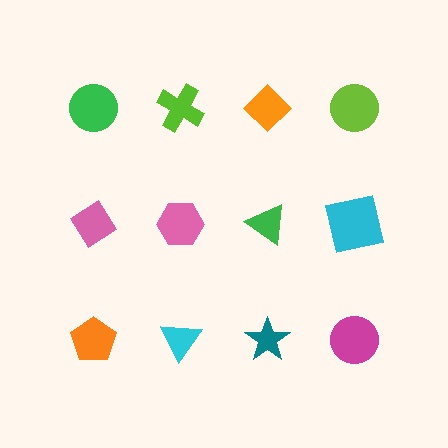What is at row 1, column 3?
An orange diamond.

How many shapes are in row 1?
4 shapes.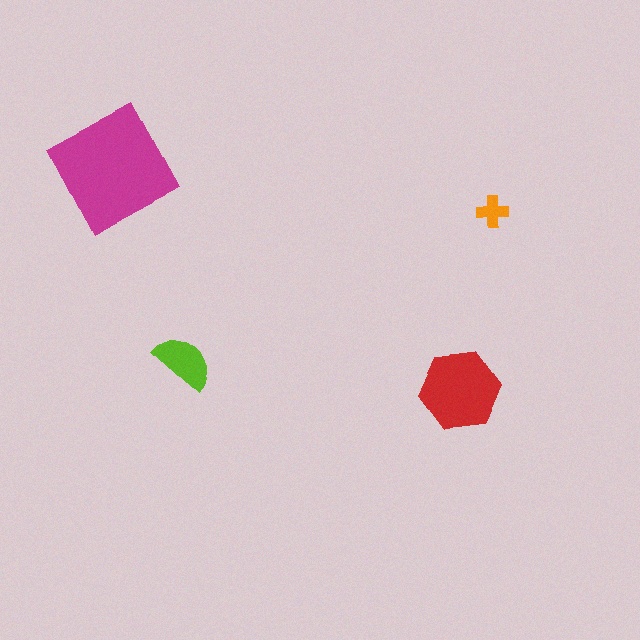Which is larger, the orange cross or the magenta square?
The magenta square.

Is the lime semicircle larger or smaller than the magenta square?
Smaller.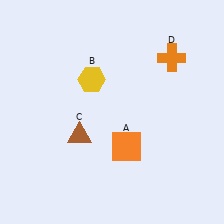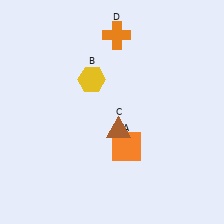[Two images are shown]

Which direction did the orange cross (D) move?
The orange cross (D) moved left.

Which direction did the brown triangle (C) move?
The brown triangle (C) moved right.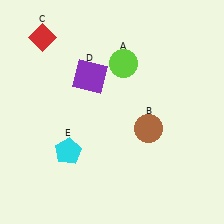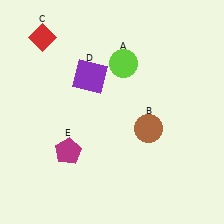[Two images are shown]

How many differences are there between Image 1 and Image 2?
There is 1 difference between the two images.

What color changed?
The pentagon (E) changed from cyan in Image 1 to magenta in Image 2.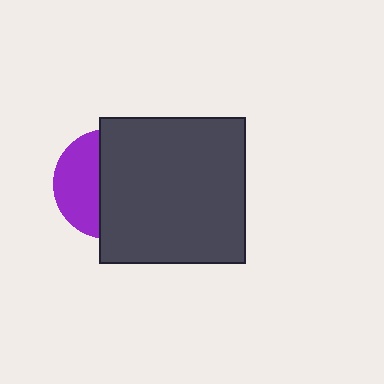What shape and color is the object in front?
The object in front is a dark gray square.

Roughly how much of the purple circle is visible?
A small part of it is visible (roughly 40%).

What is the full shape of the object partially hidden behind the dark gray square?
The partially hidden object is a purple circle.